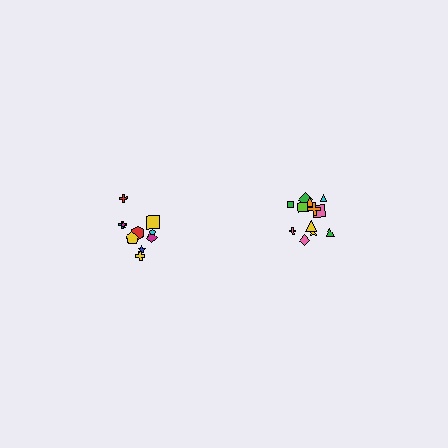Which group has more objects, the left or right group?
The right group.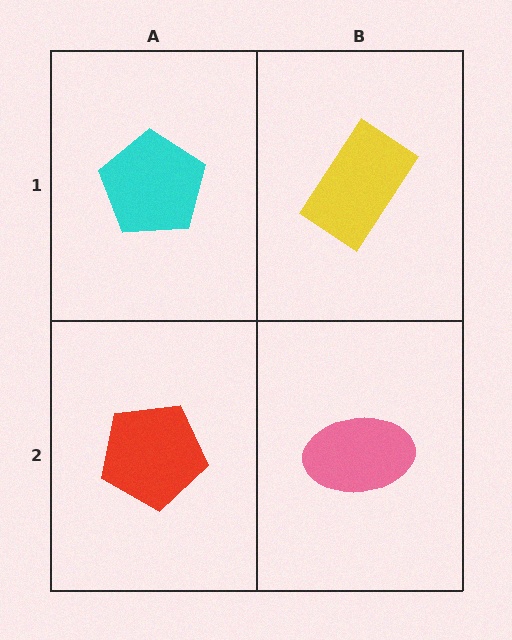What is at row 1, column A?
A cyan pentagon.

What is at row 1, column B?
A yellow rectangle.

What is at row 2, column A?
A red pentagon.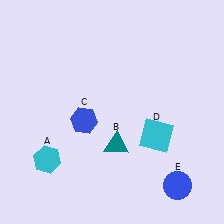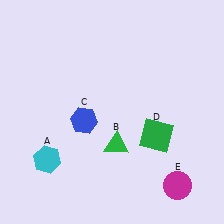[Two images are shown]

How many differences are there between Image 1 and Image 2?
There are 3 differences between the two images.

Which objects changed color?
B changed from teal to green. D changed from cyan to green. E changed from blue to magenta.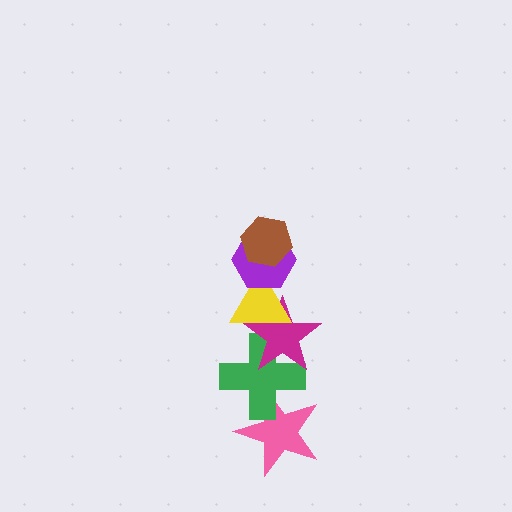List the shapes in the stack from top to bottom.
From top to bottom: the brown hexagon, the purple hexagon, the yellow triangle, the magenta star, the green cross, the pink star.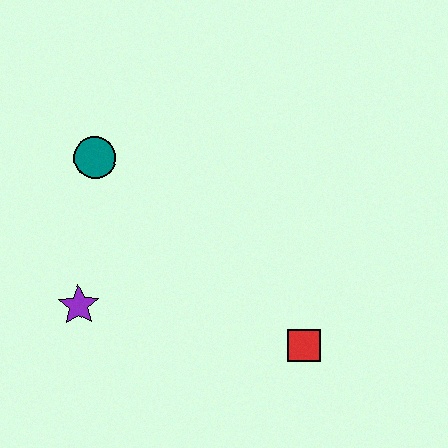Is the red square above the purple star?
No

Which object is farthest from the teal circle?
The red square is farthest from the teal circle.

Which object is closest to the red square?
The purple star is closest to the red square.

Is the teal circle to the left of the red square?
Yes